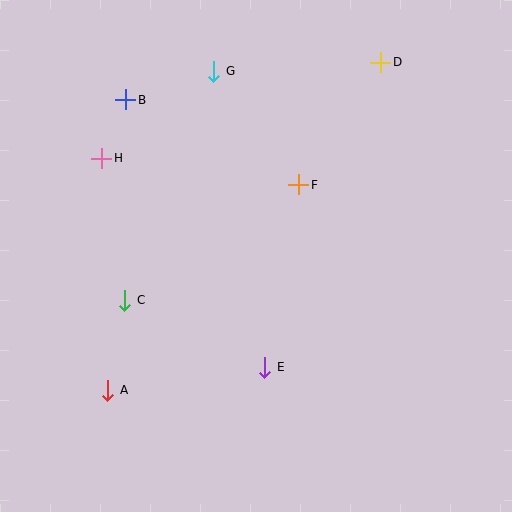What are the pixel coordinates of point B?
Point B is at (126, 100).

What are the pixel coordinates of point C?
Point C is at (125, 300).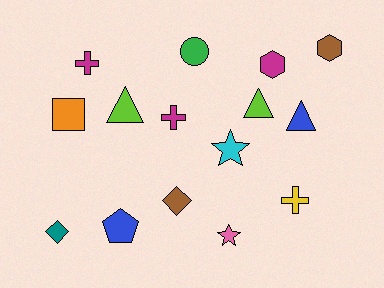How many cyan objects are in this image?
There is 1 cyan object.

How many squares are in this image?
There is 1 square.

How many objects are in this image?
There are 15 objects.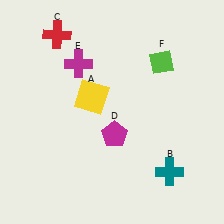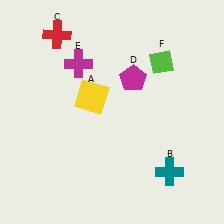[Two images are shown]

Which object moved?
The magenta pentagon (D) moved up.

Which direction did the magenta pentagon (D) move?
The magenta pentagon (D) moved up.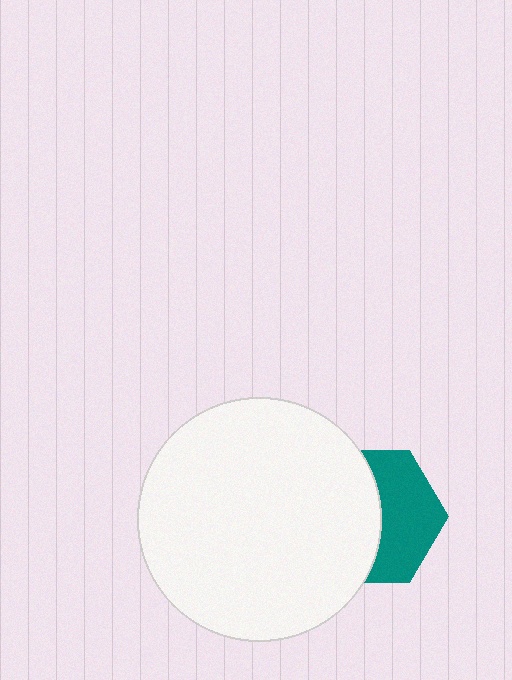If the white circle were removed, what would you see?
You would see the complete teal hexagon.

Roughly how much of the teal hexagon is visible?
About half of it is visible (roughly 47%).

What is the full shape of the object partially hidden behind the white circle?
The partially hidden object is a teal hexagon.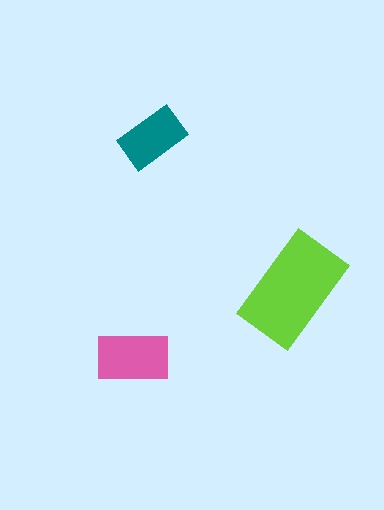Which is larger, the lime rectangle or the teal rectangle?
The lime one.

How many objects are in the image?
There are 3 objects in the image.